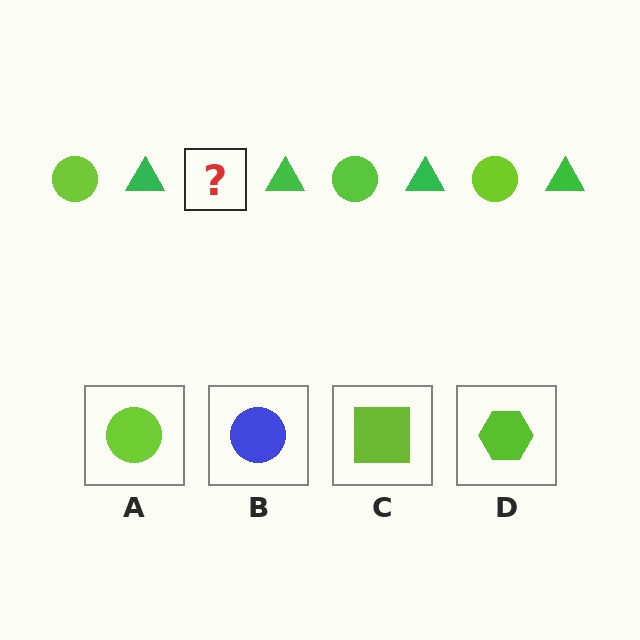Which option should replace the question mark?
Option A.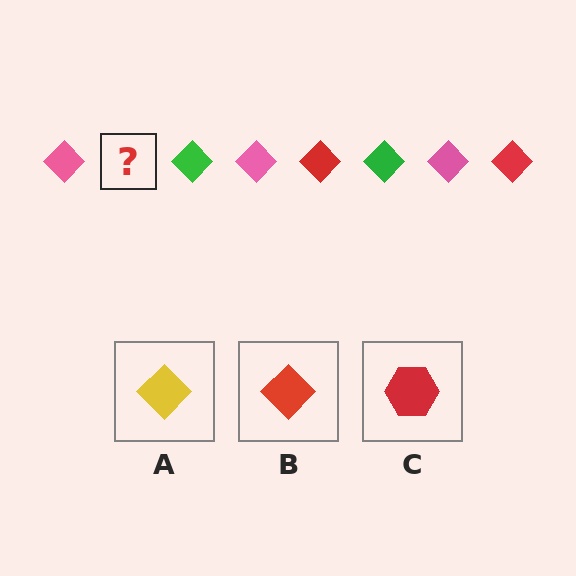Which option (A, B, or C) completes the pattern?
B.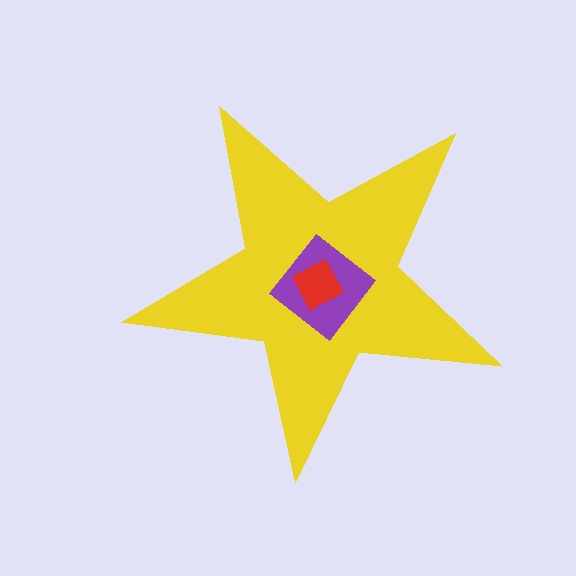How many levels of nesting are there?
3.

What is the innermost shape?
The red square.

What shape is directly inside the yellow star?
The purple diamond.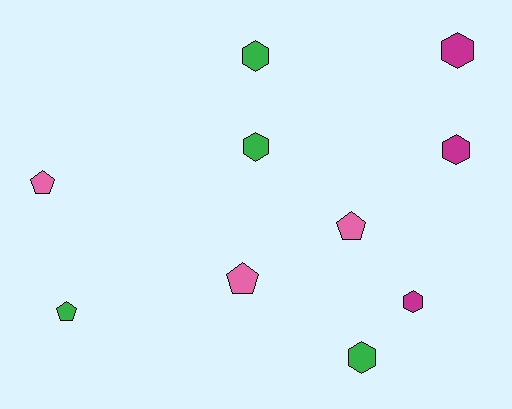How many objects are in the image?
There are 10 objects.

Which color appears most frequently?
Green, with 4 objects.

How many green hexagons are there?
There are 3 green hexagons.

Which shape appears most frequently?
Hexagon, with 6 objects.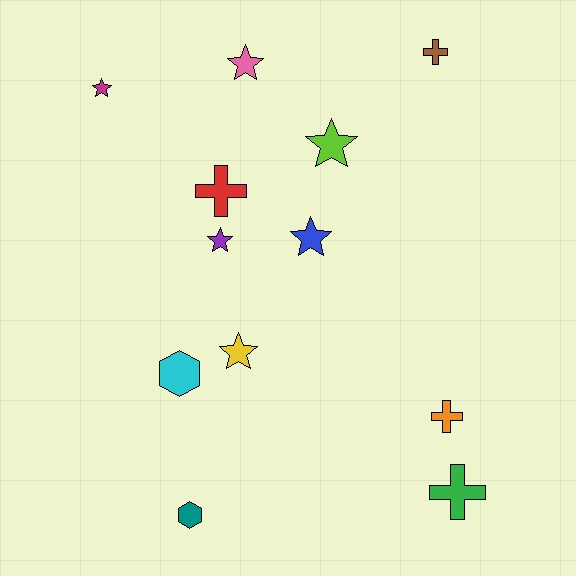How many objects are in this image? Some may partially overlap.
There are 12 objects.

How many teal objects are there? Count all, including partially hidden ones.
There is 1 teal object.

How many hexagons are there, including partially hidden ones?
There are 2 hexagons.